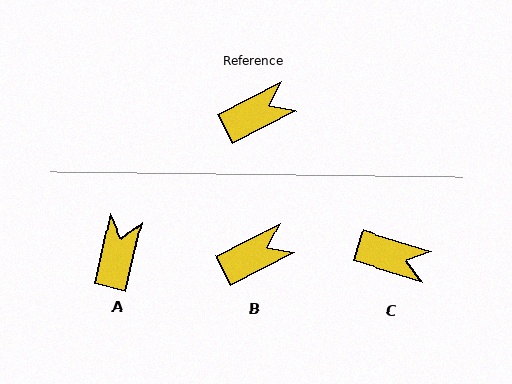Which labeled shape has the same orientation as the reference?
B.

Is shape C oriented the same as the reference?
No, it is off by about 44 degrees.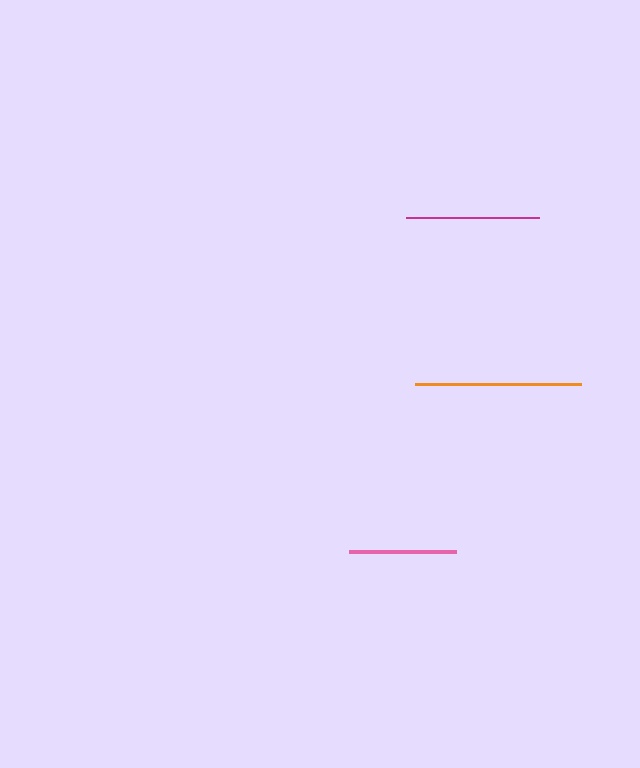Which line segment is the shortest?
The pink line is the shortest at approximately 107 pixels.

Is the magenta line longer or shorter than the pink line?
The magenta line is longer than the pink line.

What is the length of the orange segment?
The orange segment is approximately 166 pixels long.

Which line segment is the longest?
The orange line is the longest at approximately 166 pixels.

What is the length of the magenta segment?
The magenta segment is approximately 133 pixels long.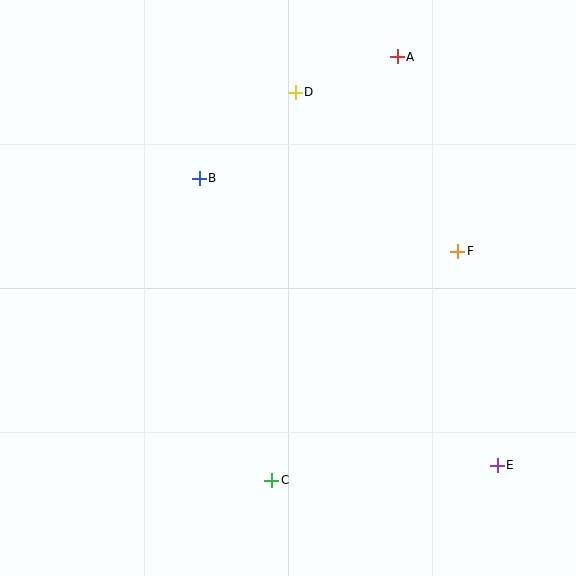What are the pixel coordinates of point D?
Point D is at (295, 92).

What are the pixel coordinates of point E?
Point E is at (497, 465).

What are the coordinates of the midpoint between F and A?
The midpoint between F and A is at (428, 154).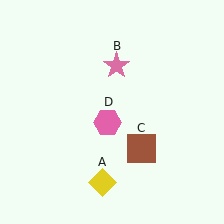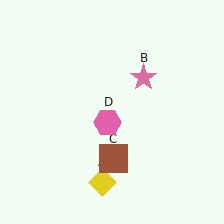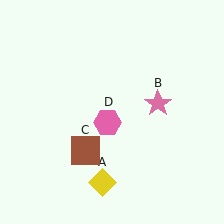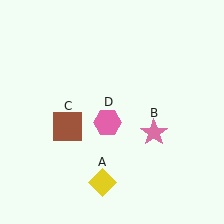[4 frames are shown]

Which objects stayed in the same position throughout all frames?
Yellow diamond (object A) and pink hexagon (object D) remained stationary.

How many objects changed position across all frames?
2 objects changed position: pink star (object B), brown square (object C).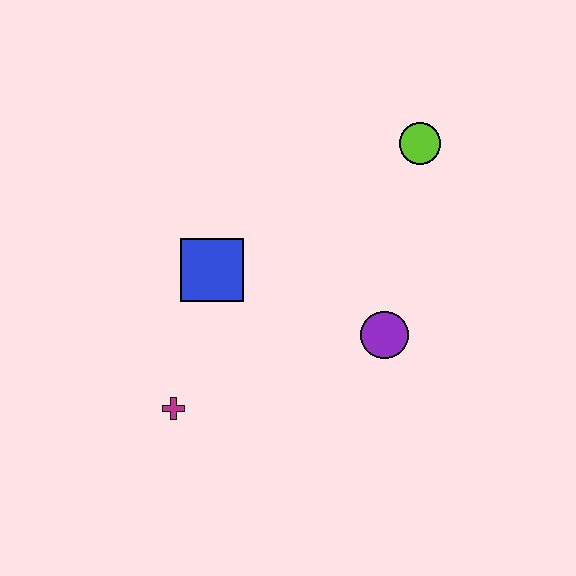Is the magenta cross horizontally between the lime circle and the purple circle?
No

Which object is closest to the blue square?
The magenta cross is closest to the blue square.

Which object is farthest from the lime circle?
The magenta cross is farthest from the lime circle.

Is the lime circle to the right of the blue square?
Yes